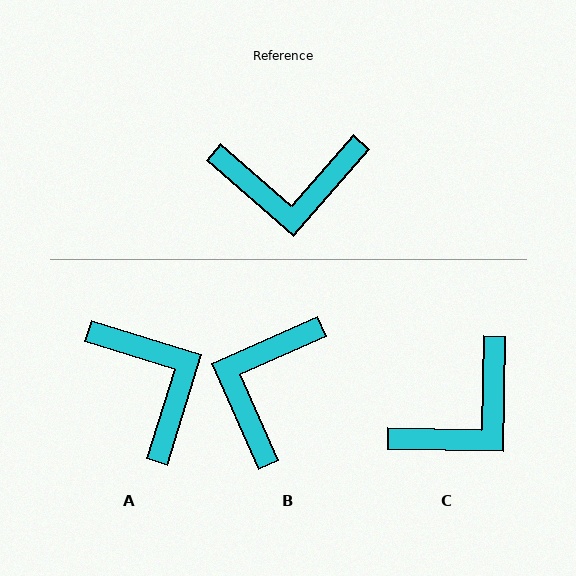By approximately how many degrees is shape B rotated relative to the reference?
Approximately 115 degrees clockwise.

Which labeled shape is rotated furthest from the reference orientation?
B, about 115 degrees away.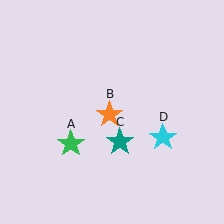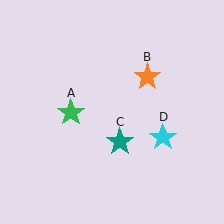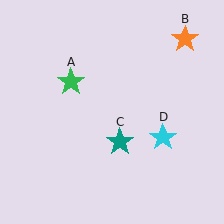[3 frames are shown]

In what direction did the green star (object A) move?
The green star (object A) moved up.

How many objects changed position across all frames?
2 objects changed position: green star (object A), orange star (object B).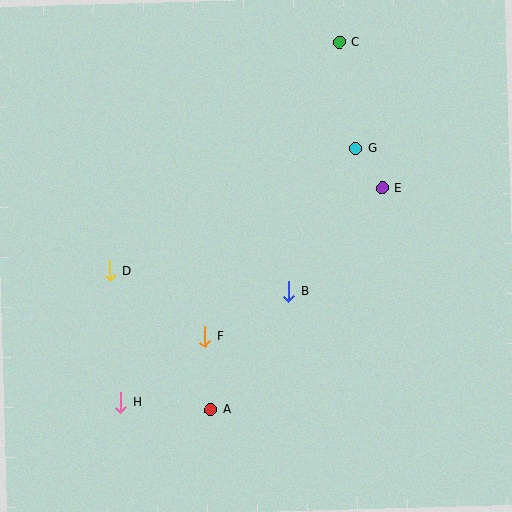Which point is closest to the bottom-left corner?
Point H is closest to the bottom-left corner.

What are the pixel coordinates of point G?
Point G is at (356, 148).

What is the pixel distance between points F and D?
The distance between F and D is 115 pixels.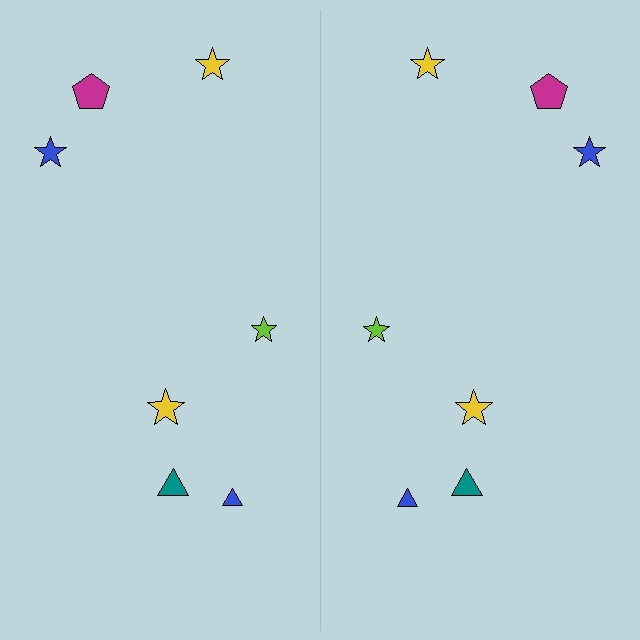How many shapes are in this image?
There are 14 shapes in this image.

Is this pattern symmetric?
Yes, this pattern has bilateral (reflection) symmetry.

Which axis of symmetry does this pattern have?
The pattern has a vertical axis of symmetry running through the center of the image.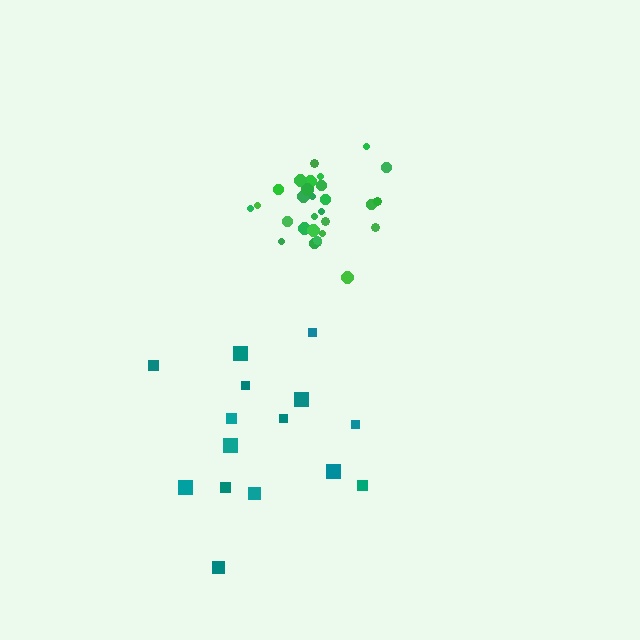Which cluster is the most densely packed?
Green.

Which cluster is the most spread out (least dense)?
Teal.